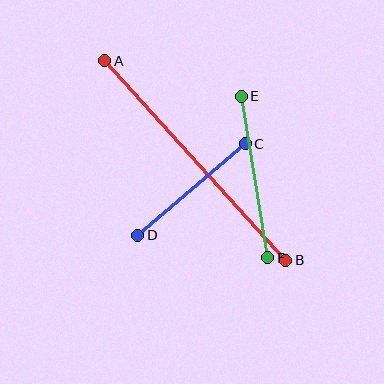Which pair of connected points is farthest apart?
Points A and B are farthest apart.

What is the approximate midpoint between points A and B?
The midpoint is at approximately (195, 160) pixels.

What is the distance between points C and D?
The distance is approximately 142 pixels.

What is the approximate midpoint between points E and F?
The midpoint is at approximately (255, 177) pixels.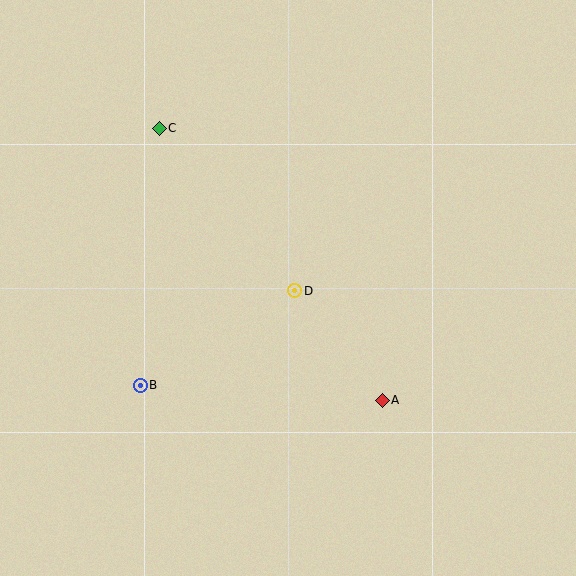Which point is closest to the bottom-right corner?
Point A is closest to the bottom-right corner.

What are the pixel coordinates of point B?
Point B is at (140, 385).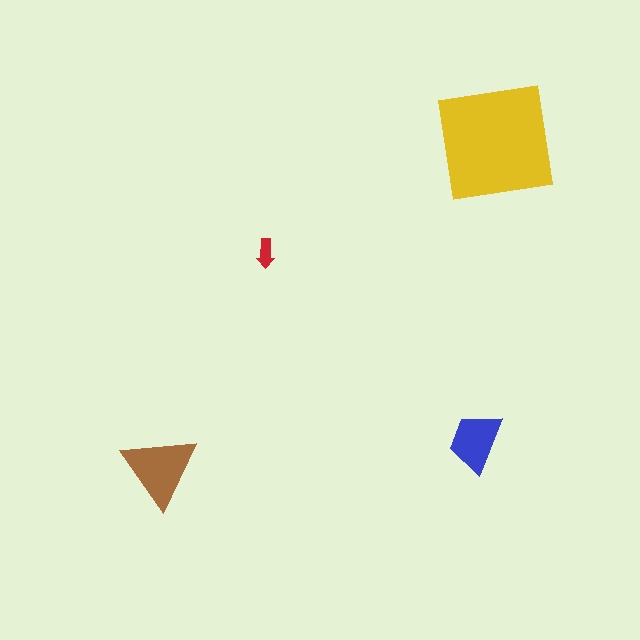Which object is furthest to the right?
The yellow square is rightmost.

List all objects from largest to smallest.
The yellow square, the brown triangle, the blue trapezoid, the red arrow.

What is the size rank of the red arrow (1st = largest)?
4th.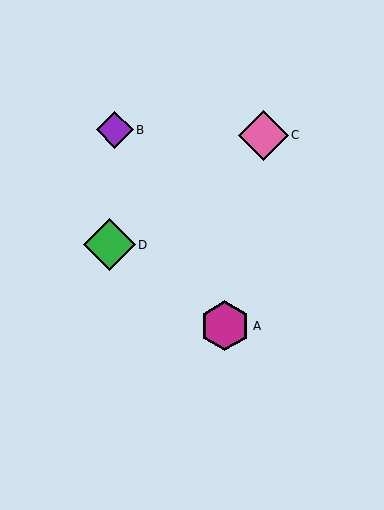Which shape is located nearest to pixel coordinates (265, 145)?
The pink diamond (labeled C) at (263, 135) is nearest to that location.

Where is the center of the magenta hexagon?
The center of the magenta hexagon is at (225, 326).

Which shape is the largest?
The green diamond (labeled D) is the largest.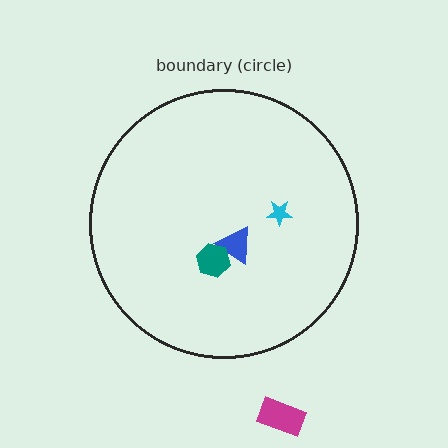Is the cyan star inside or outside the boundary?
Inside.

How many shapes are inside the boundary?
3 inside, 1 outside.